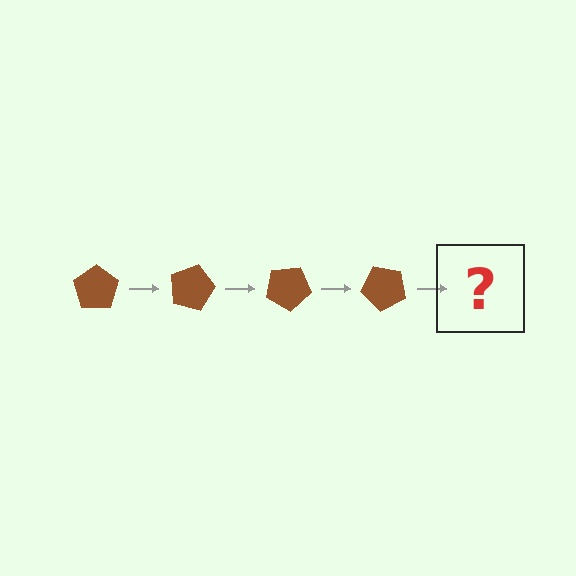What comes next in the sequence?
The next element should be a brown pentagon rotated 60 degrees.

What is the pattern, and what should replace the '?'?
The pattern is that the pentagon rotates 15 degrees each step. The '?' should be a brown pentagon rotated 60 degrees.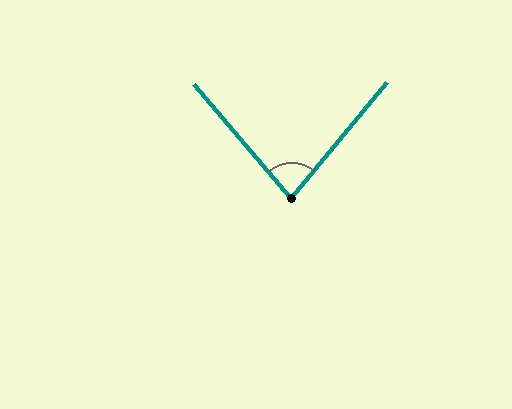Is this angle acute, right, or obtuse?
It is acute.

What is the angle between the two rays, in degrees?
Approximately 80 degrees.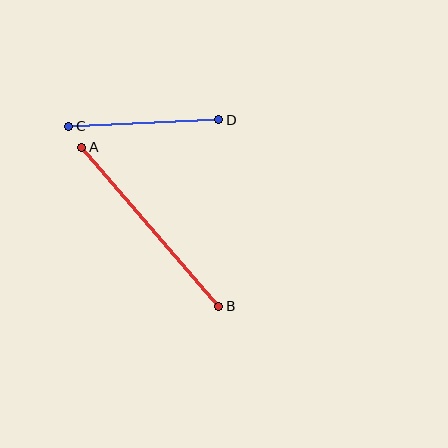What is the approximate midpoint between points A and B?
The midpoint is at approximately (150, 227) pixels.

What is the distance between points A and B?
The distance is approximately 210 pixels.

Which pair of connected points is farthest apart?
Points A and B are farthest apart.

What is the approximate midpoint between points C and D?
The midpoint is at approximately (144, 123) pixels.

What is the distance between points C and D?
The distance is approximately 150 pixels.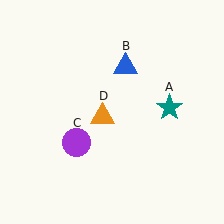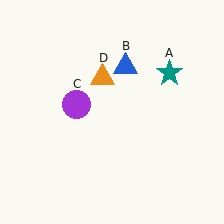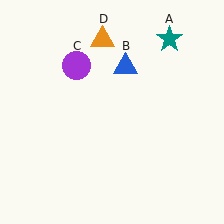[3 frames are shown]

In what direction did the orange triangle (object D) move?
The orange triangle (object D) moved up.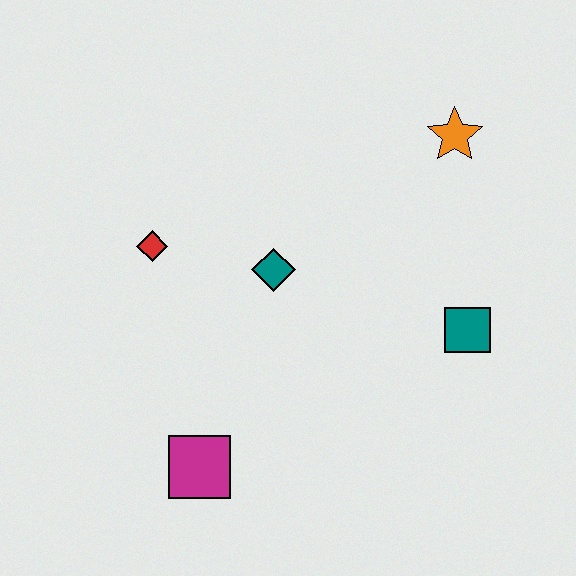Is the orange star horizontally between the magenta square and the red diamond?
No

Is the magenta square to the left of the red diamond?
No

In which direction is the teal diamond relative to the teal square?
The teal diamond is to the left of the teal square.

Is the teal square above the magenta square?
Yes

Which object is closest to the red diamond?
The teal diamond is closest to the red diamond.